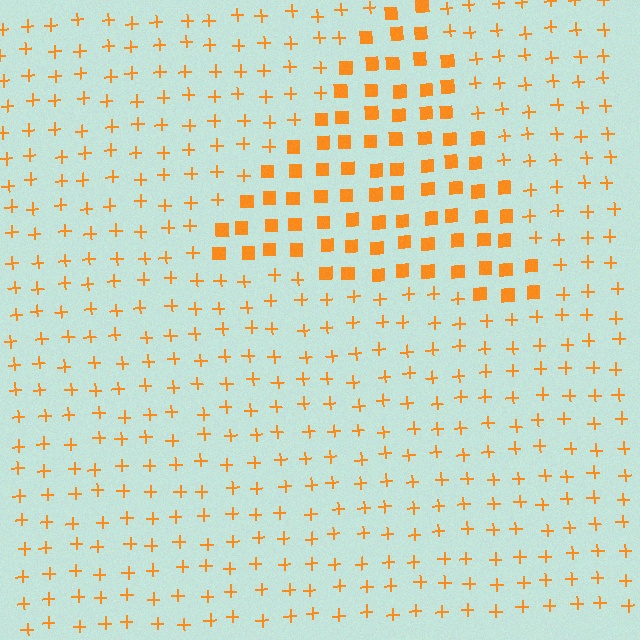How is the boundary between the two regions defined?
The boundary is defined by a change in element shape: squares inside vs. plus signs outside. All elements share the same color and spacing.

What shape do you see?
I see a triangle.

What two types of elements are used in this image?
The image uses squares inside the triangle region and plus signs outside it.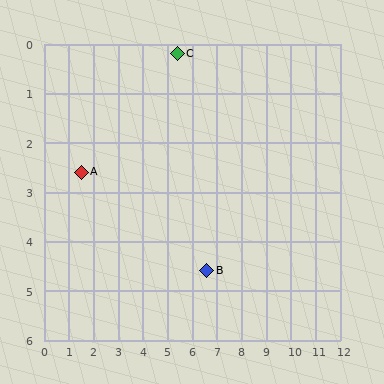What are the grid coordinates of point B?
Point B is at approximately (6.6, 4.6).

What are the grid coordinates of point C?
Point C is at approximately (5.4, 0.2).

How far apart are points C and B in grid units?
Points C and B are about 4.6 grid units apart.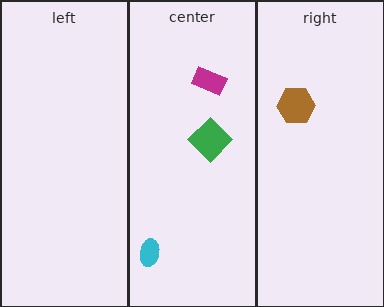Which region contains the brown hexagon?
The right region.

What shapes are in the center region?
The magenta rectangle, the green diamond, the cyan ellipse.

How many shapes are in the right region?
1.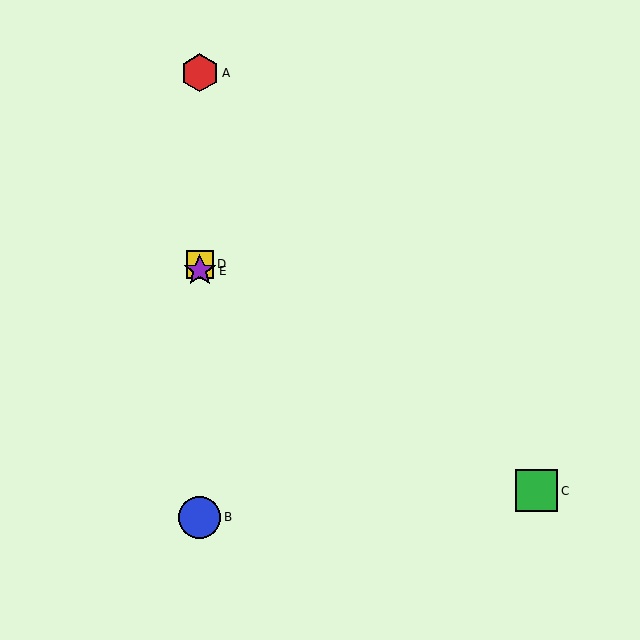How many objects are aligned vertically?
4 objects (A, B, D, E) are aligned vertically.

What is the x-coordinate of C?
Object C is at x≈537.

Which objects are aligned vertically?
Objects A, B, D, E are aligned vertically.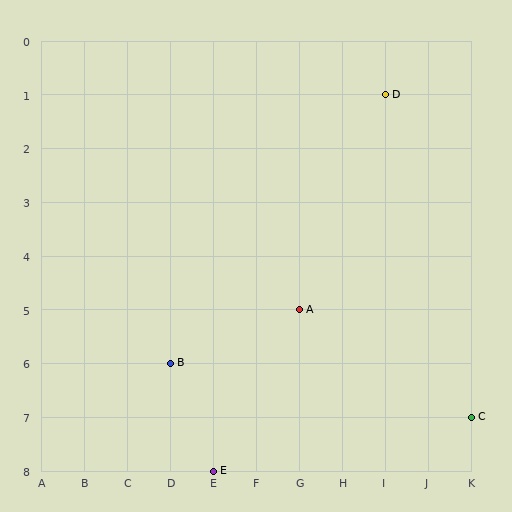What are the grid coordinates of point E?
Point E is at grid coordinates (E, 8).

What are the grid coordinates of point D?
Point D is at grid coordinates (I, 1).